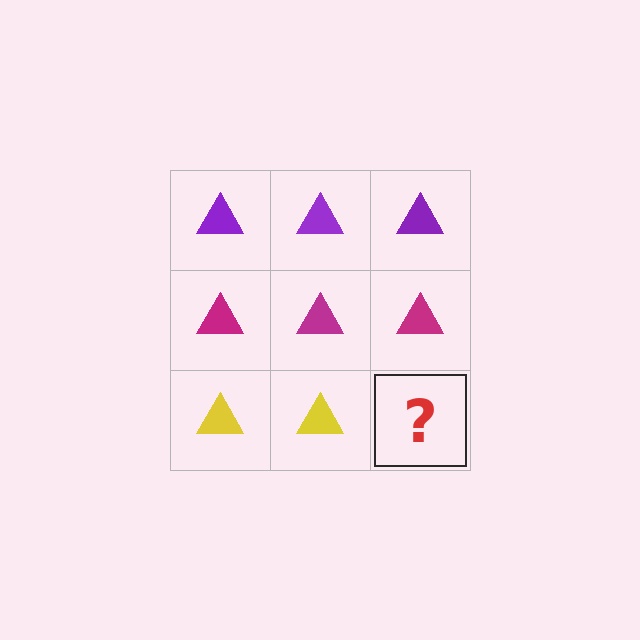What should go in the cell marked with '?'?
The missing cell should contain a yellow triangle.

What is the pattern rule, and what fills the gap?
The rule is that each row has a consistent color. The gap should be filled with a yellow triangle.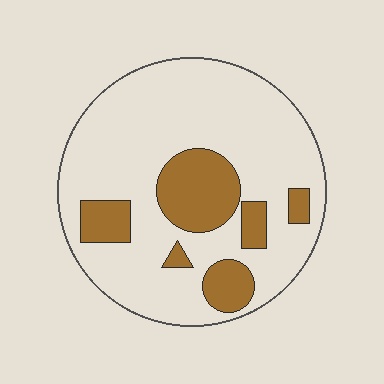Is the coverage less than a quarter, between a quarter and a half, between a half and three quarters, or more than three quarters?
Less than a quarter.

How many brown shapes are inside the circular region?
6.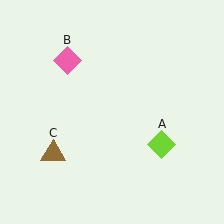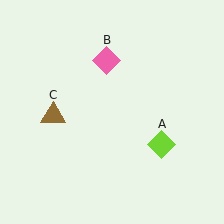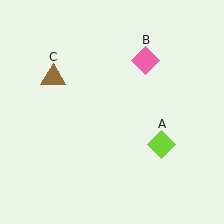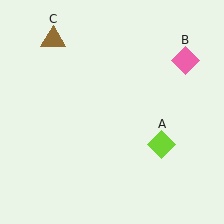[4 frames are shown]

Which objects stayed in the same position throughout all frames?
Lime diamond (object A) remained stationary.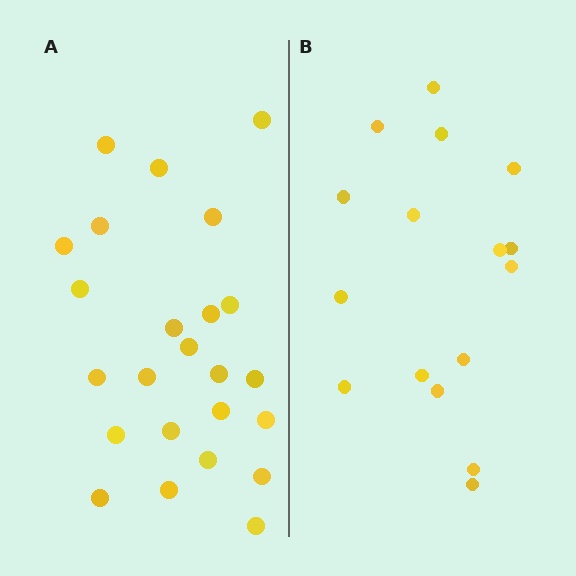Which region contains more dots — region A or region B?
Region A (the left region) has more dots.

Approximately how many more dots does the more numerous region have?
Region A has roughly 8 or so more dots than region B.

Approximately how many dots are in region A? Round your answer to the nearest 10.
About 20 dots. (The exact count is 24, which rounds to 20.)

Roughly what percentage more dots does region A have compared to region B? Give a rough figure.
About 50% more.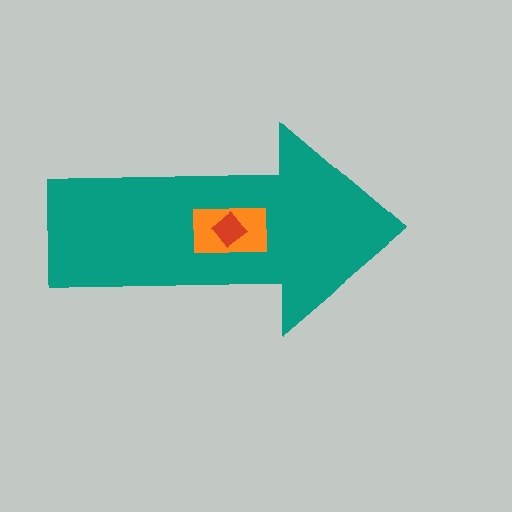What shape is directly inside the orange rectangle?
The red diamond.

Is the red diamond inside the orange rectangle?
Yes.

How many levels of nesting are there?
3.